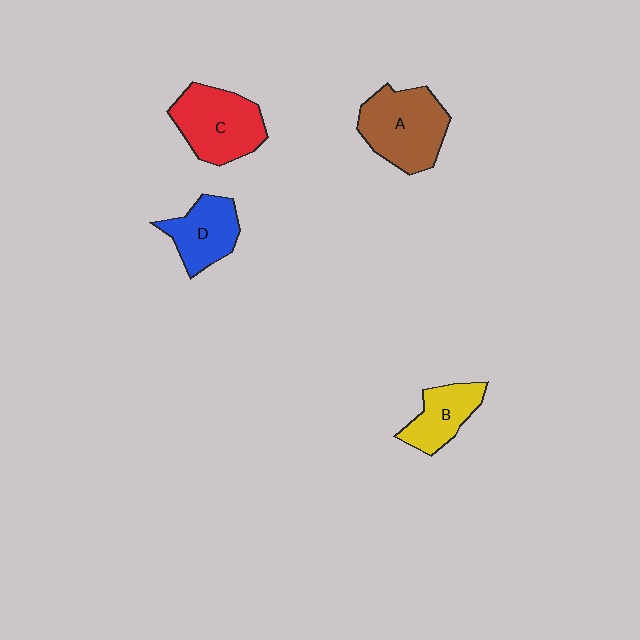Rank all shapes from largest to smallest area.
From largest to smallest: A (brown), C (red), D (blue), B (yellow).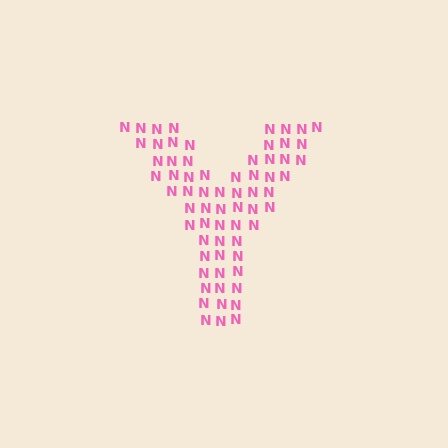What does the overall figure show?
The overall figure shows the letter Y.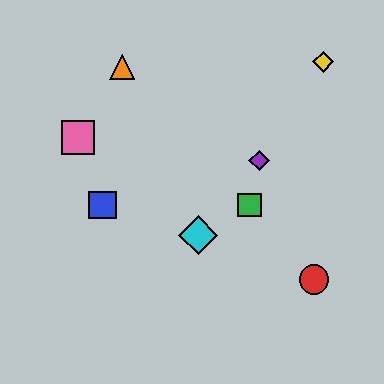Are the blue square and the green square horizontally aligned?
Yes, both are at y≈205.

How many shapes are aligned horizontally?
2 shapes (the blue square, the green square) are aligned horizontally.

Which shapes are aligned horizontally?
The blue square, the green square are aligned horizontally.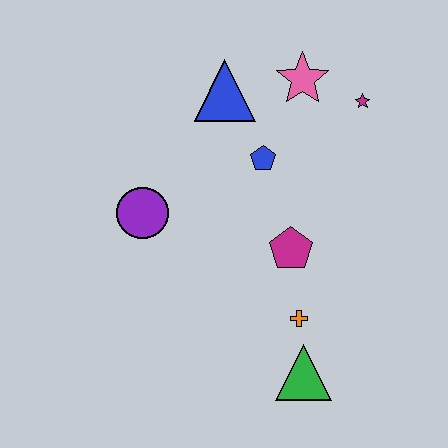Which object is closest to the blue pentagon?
The blue triangle is closest to the blue pentagon.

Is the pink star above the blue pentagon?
Yes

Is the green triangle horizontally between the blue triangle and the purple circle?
No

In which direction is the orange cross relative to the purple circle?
The orange cross is to the right of the purple circle.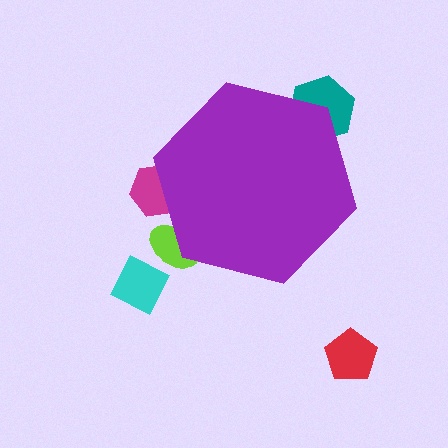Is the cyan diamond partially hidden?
No, the cyan diamond is fully visible.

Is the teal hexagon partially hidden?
Yes, the teal hexagon is partially hidden behind the purple hexagon.